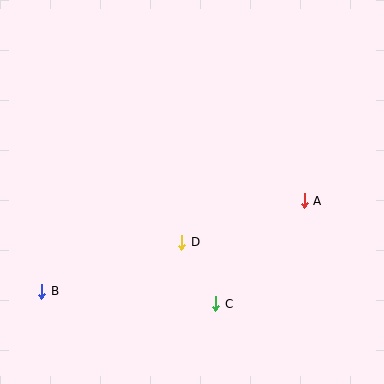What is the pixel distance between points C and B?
The distance between C and B is 174 pixels.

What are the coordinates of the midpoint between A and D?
The midpoint between A and D is at (243, 221).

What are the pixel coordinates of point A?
Point A is at (304, 201).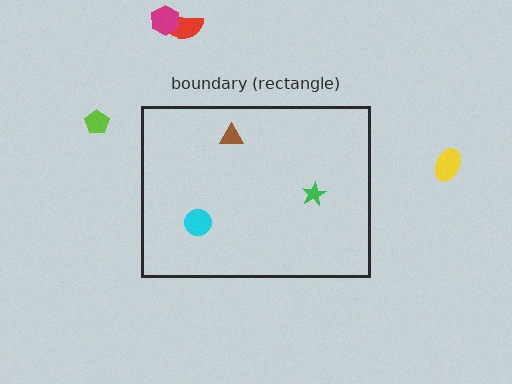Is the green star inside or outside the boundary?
Inside.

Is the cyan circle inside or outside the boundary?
Inside.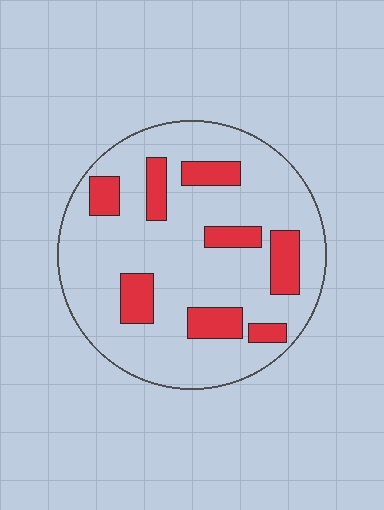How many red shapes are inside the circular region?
8.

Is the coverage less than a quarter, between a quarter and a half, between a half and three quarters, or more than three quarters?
Less than a quarter.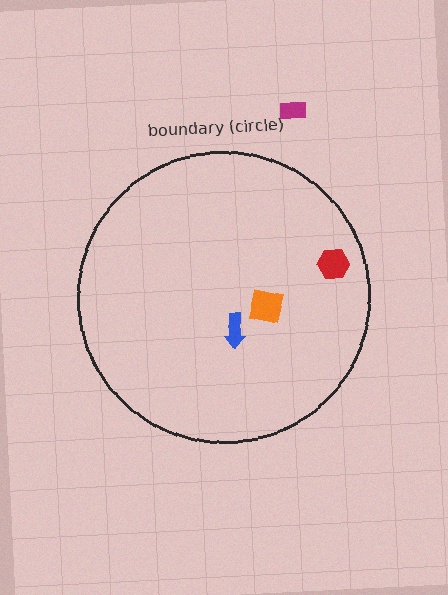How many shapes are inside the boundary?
3 inside, 1 outside.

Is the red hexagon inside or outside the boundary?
Inside.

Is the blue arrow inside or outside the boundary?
Inside.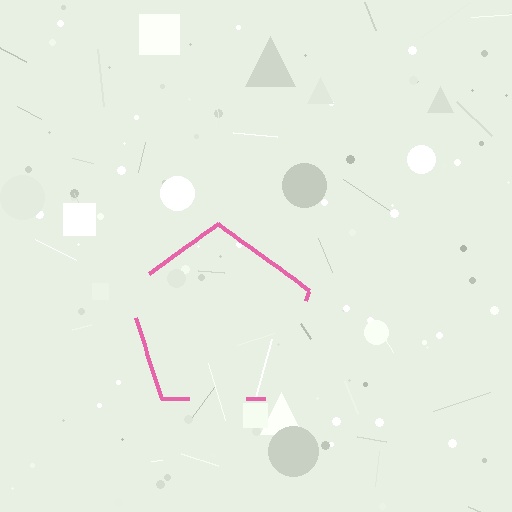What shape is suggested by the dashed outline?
The dashed outline suggests a pentagon.